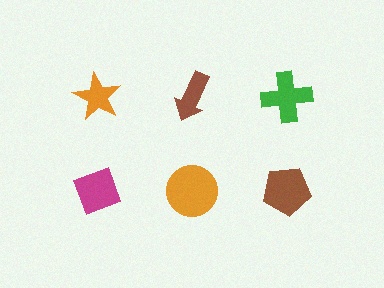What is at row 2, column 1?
A magenta diamond.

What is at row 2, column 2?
An orange circle.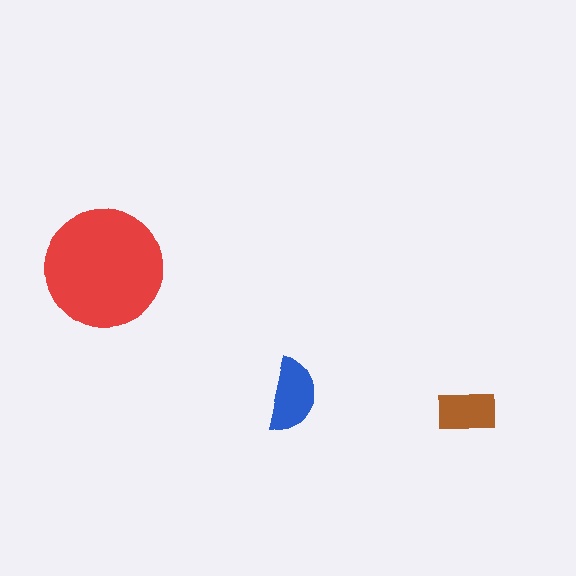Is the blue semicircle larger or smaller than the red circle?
Smaller.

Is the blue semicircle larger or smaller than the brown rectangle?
Larger.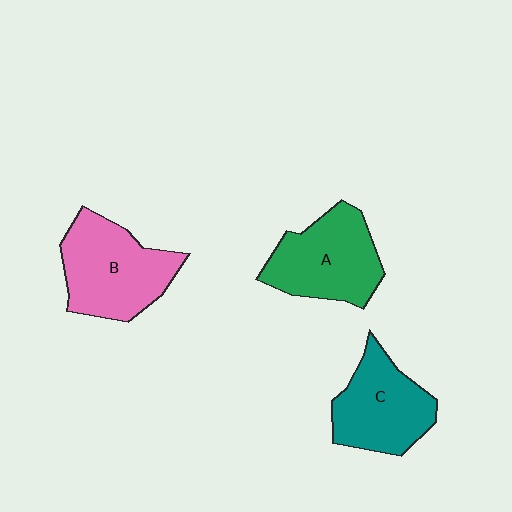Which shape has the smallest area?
Shape C (teal).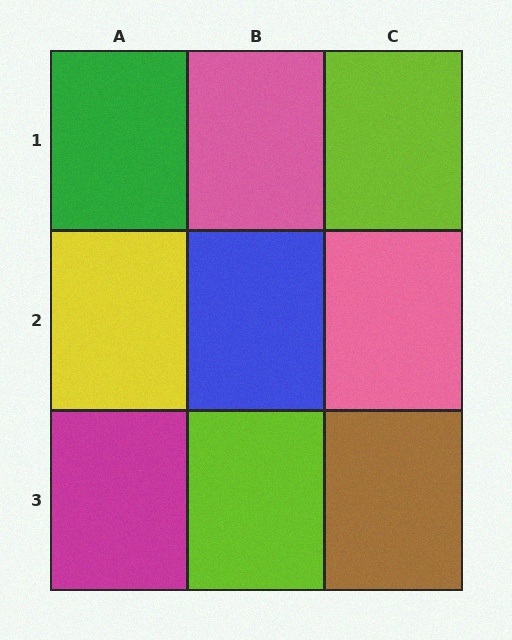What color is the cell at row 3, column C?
Brown.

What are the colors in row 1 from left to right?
Green, pink, lime.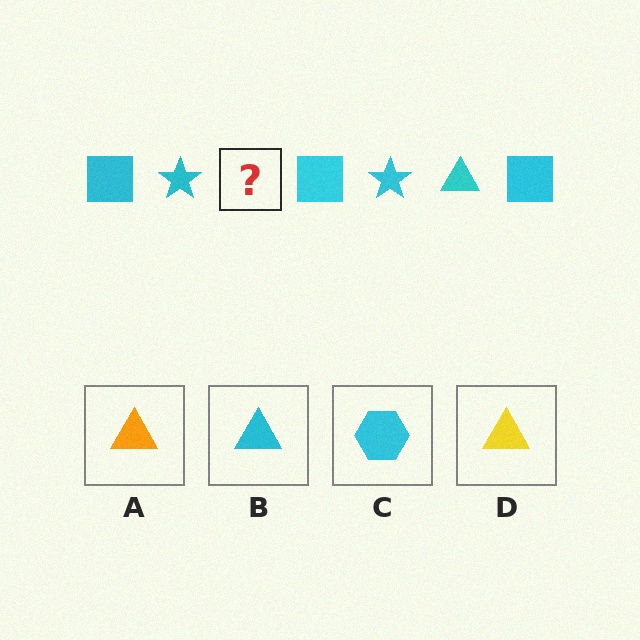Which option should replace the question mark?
Option B.